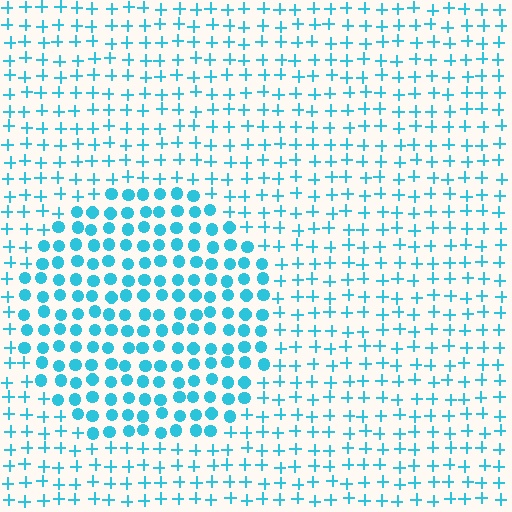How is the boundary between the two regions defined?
The boundary is defined by a change in element shape: circles inside vs. plus signs outside. All elements share the same color and spacing.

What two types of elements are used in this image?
The image uses circles inside the circle region and plus signs outside it.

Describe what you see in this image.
The image is filled with small cyan elements arranged in a uniform grid. A circle-shaped region contains circles, while the surrounding area contains plus signs. The boundary is defined purely by the change in element shape.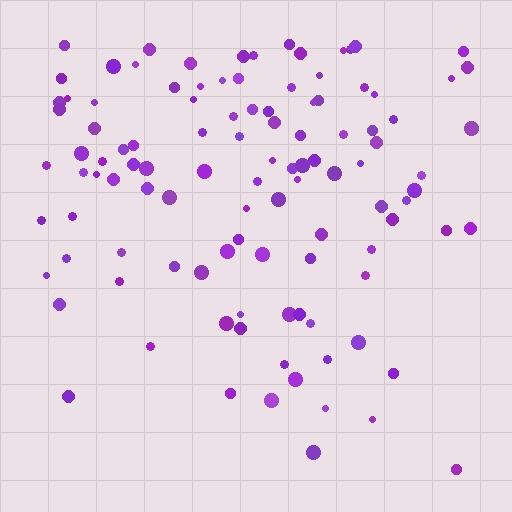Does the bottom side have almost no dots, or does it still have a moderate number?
Still a moderate number, just noticeably fewer than the top.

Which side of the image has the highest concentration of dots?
The top.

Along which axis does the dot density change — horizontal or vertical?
Vertical.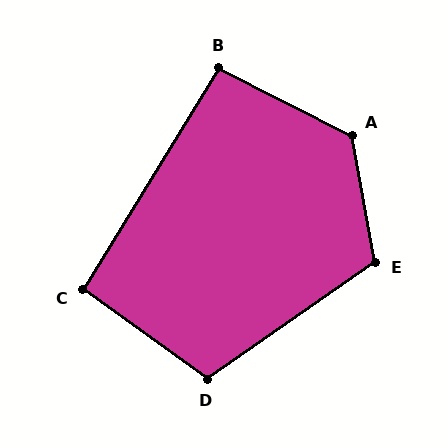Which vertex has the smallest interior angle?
C, at approximately 94 degrees.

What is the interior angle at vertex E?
Approximately 115 degrees (obtuse).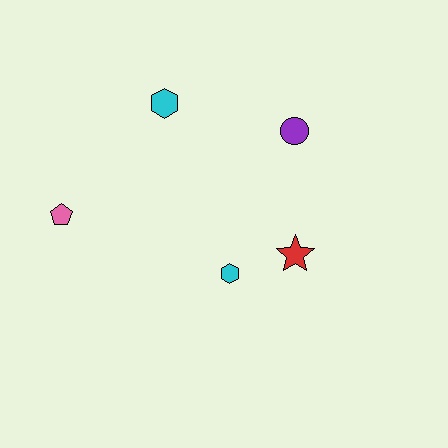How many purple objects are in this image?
There is 1 purple object.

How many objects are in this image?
There are 5 objects.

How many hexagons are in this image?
There are 2 hexagons.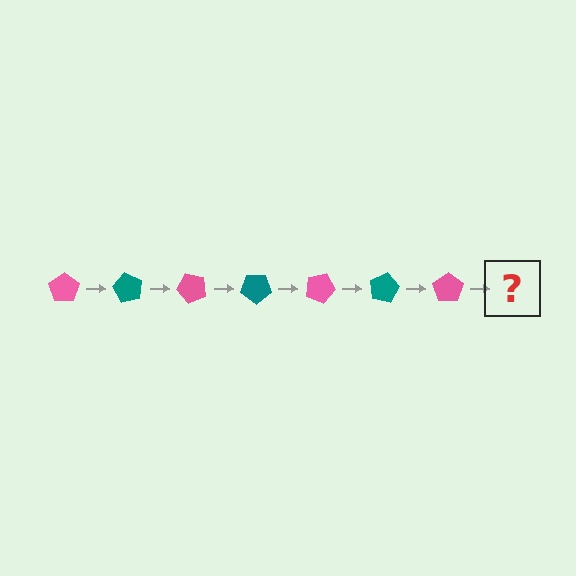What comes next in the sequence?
The next element should be a teal pentagon, rotated 420 degrees from the start.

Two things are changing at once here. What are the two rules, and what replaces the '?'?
The two rules are that it rotates 60 degrees each step and the color cycles through pink and teal. The '?' should be a teal pentagon, rotated 420 degrees from the start.